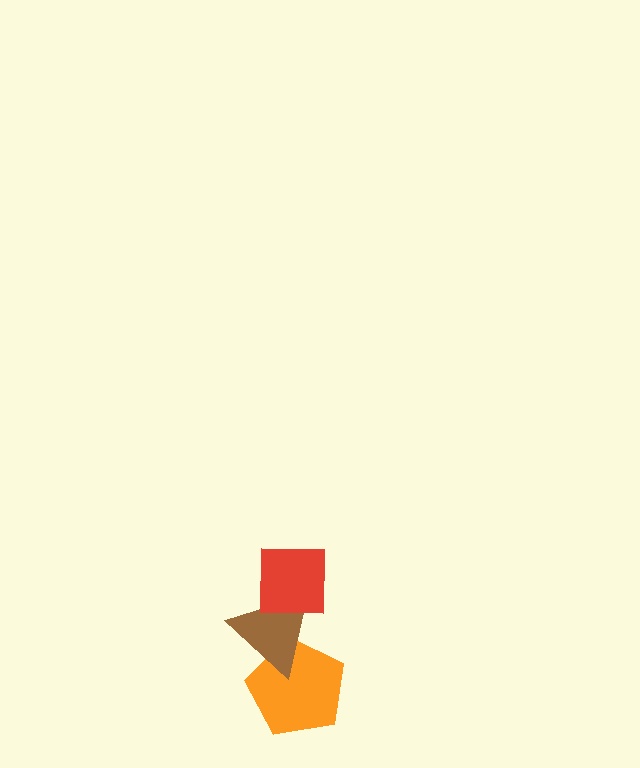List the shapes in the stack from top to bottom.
From top to bottom: the red square, the brown triangle, the orange pentagon.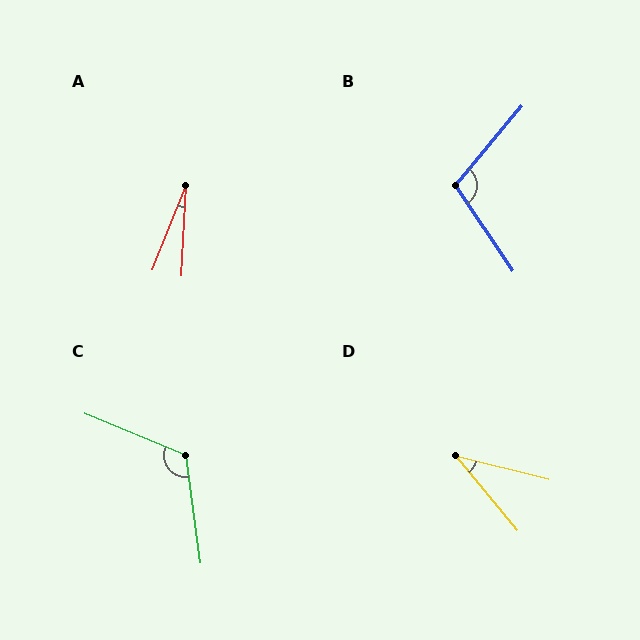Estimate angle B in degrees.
Approximately 106 degrees.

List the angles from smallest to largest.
A (18°), D (36°), B (106°), C (120°).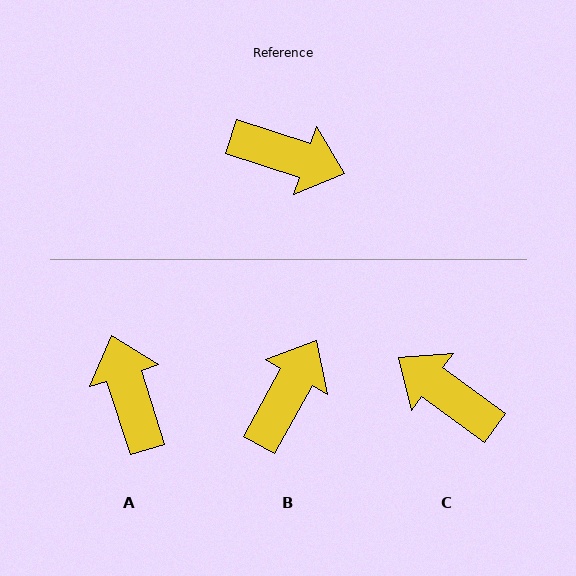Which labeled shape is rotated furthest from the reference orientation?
C, about 162 degrees away.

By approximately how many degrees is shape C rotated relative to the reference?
Approximately 162 degrees counter-clockwise.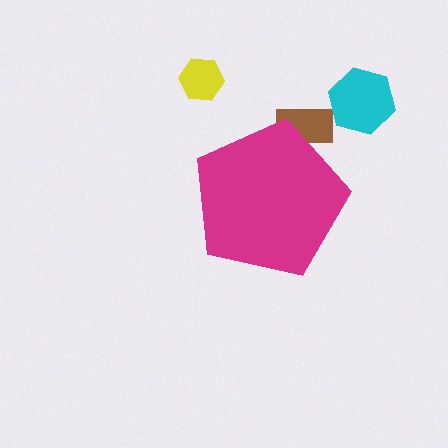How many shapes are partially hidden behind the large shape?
1 shape is partially hidden.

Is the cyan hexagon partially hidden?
No, the cyan hexagon is fully visible.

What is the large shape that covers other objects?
A magenta pentagon.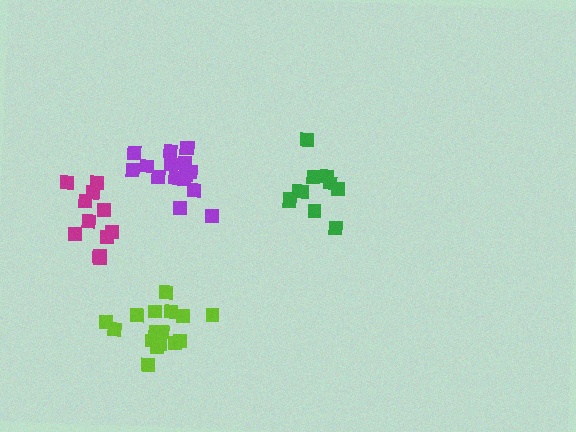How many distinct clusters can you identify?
There are 4 distinct clusters.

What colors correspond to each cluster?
The clusters are colored: green, magenta, purple, lime.